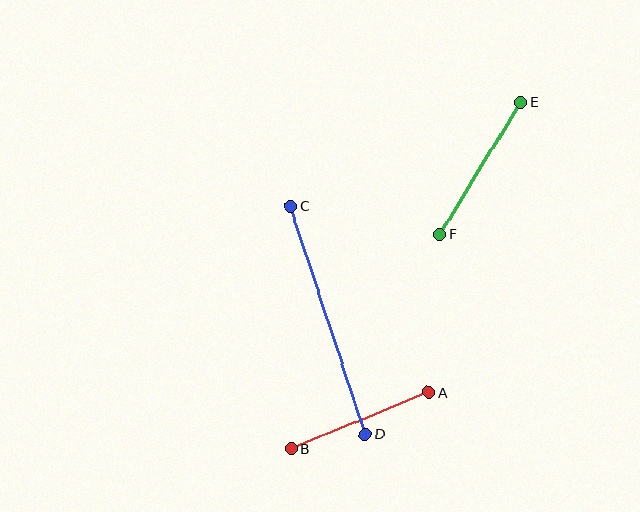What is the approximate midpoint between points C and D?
The midpoint is at approximately (328, 320) pixels.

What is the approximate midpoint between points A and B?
The midpoint is at approximately (360, 420) pixels.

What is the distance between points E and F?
The distance is approximately 155 pixels.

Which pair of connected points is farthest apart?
Points C and D are farthest apart.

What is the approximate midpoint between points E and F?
The midpoint is at approximately (480, 168) pixels.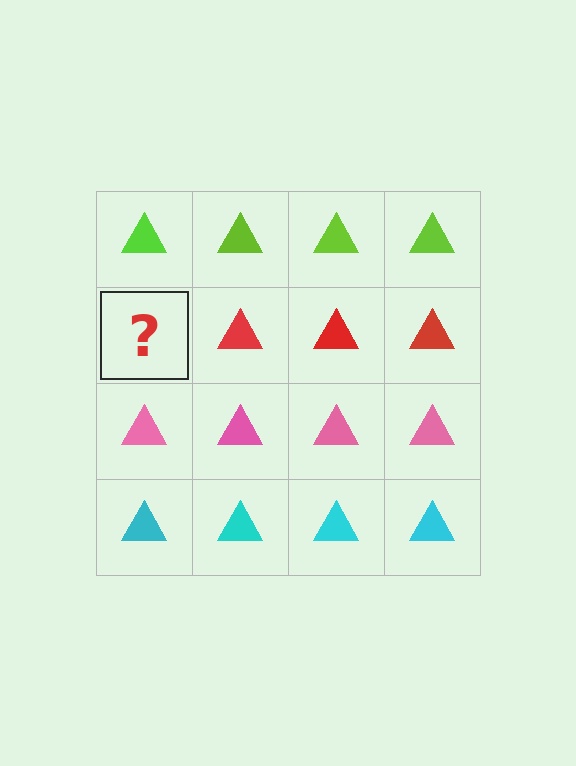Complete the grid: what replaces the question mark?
The question mark should be replaced with a red triangle.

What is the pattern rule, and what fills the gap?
The rule is that each row has a consistent color. The gap should be filled with a red triangle.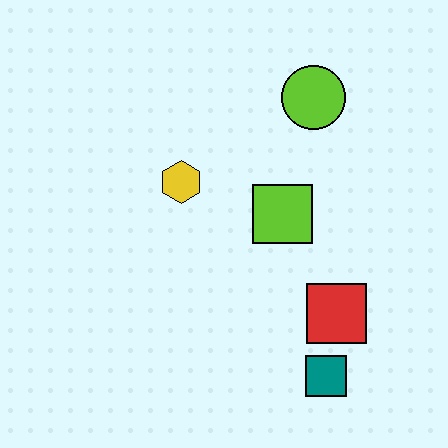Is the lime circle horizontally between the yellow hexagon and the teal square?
Yes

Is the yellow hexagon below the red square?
No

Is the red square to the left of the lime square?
No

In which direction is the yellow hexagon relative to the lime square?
The yellow hexagon is to the left of the lime square.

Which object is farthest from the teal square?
The lime circle is farthest from the teal square.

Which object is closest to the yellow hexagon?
The lime square is closest to the yellow hexagon.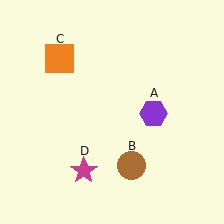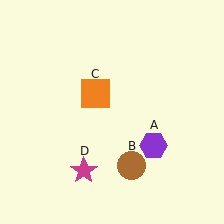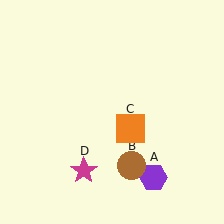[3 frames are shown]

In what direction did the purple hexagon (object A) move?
The purple hexagon (object A) moved down.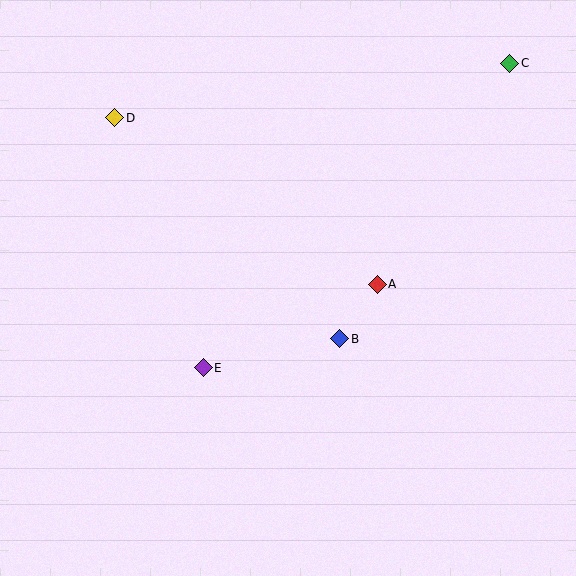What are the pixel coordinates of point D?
Point D is at (115, 118).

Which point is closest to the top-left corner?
Point D is closest to the top-left corner.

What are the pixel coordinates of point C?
Point C is at (510, 64).